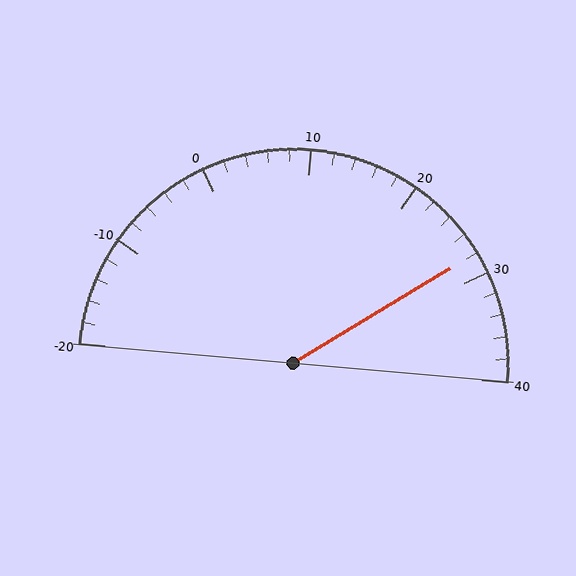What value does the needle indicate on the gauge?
The needle indicates approximately 28.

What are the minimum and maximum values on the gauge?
The gauge ranges from -20 to 40.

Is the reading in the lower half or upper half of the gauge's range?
The reading is in the upper half of the range (-20 to 40).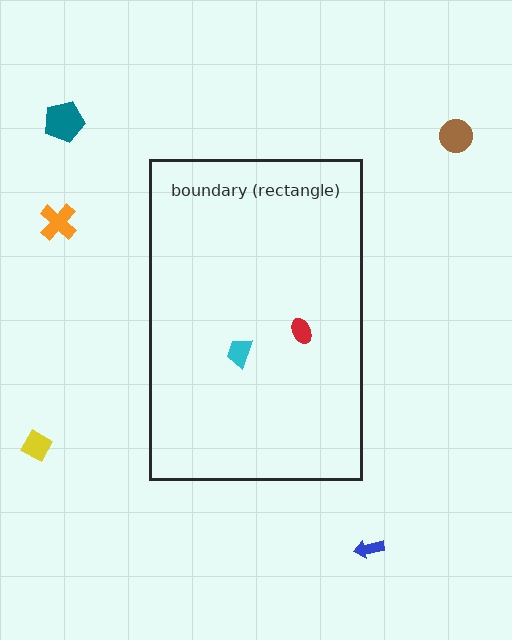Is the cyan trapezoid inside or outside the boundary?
Inside.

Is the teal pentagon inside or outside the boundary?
Outside.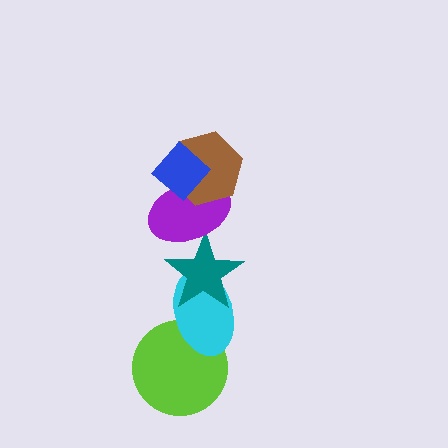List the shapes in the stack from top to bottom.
From top to bottom: the blue diamond, the brown hexagon, the purple ellipse, the teal star, the cyan ellipse, the lime circle.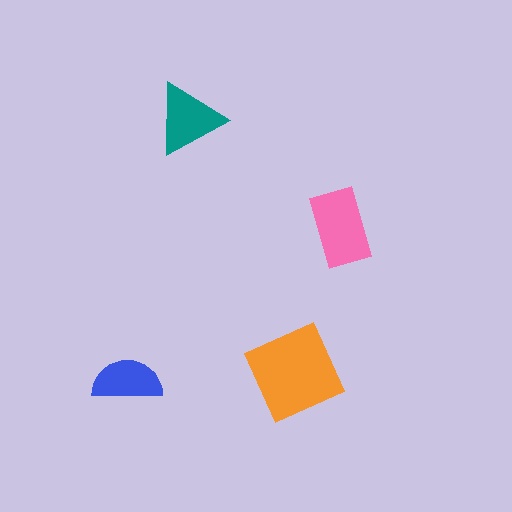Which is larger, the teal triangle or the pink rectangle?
The pink rectangle.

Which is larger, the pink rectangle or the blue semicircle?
The pink rectangle.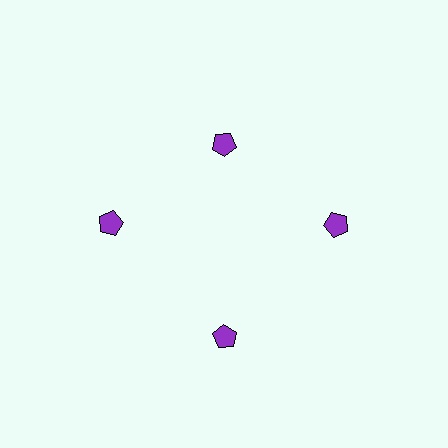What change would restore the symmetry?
The symmetry would be restored by moving it outward, back onto the ring so that all 4 pentagons sit at equal angles and equal distance from the center.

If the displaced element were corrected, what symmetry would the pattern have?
It would have 4-fold rotational symmetry — the pattern would map onto itself every 90 degrees.